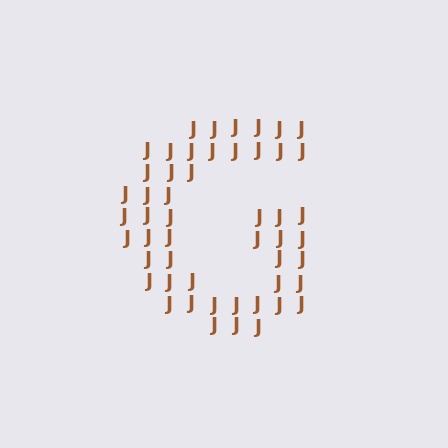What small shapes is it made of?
It is made of small letter J's.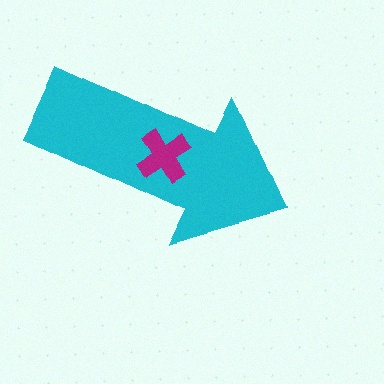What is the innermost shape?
The magenta cross.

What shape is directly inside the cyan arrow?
The magenta cross.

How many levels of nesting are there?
2.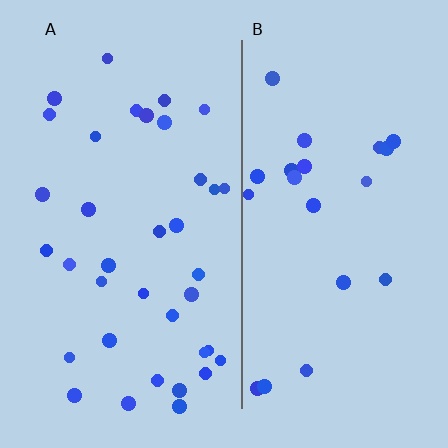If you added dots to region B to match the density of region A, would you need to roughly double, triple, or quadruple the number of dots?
Approximately double.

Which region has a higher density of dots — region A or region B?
A (the left).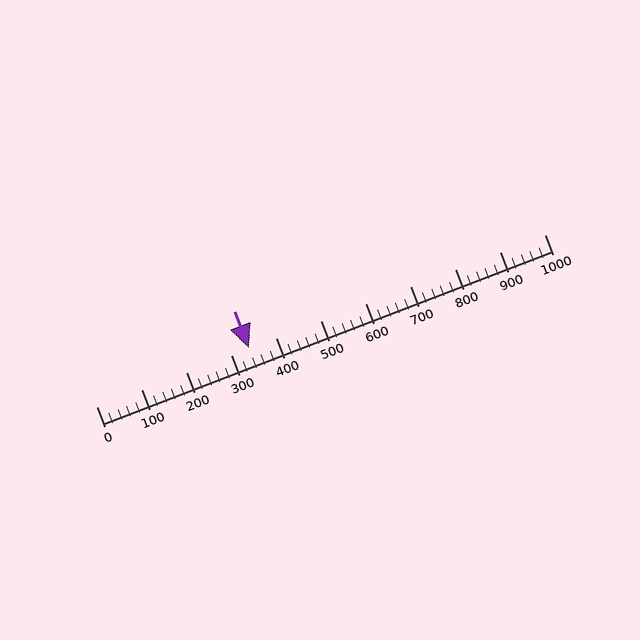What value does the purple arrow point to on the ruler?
The purple arrow points to approximately 340.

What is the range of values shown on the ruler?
The ruler shows values from 0 to 1000.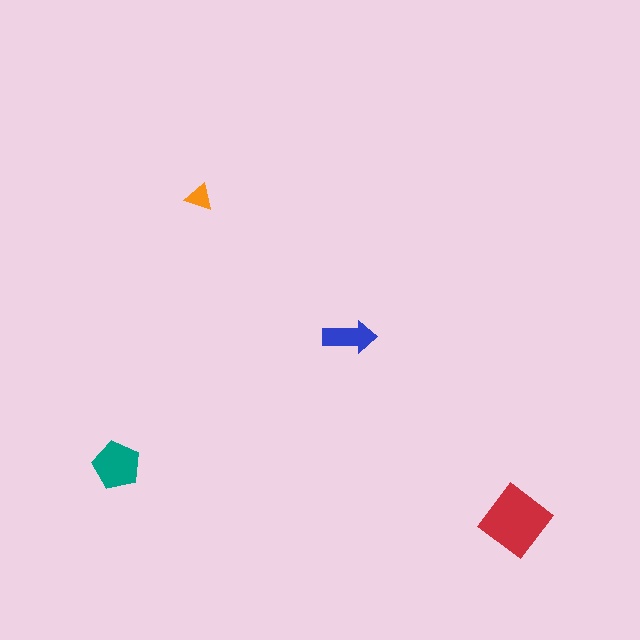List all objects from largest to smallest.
The red diamond, the teal pentagon, the blue arrow, the orange triangle.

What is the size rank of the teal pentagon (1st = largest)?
2nd.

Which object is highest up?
The orange triangle is topmost.